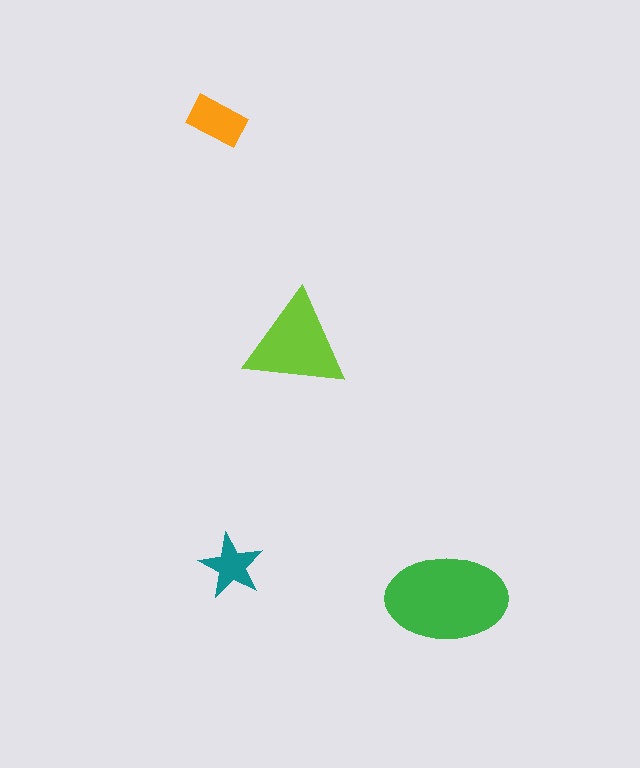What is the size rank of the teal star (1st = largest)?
4th.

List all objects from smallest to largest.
The teal star, the orange rectangle, the lime triangle, the green ellipse.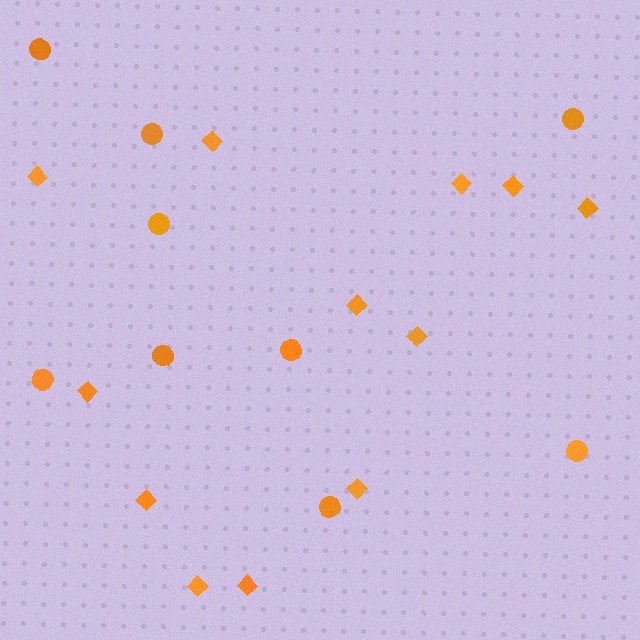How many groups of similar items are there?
There are 2 groups: one group of circles (9) and one group of diamonds (12).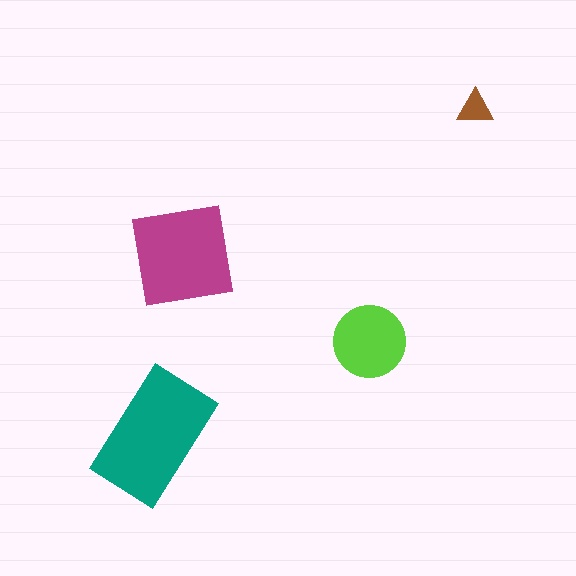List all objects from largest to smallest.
The teal rectangle, the magenta square, the lime circle, the brown triangle.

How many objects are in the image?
There are 4 objects in the image.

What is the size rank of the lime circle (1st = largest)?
3rd.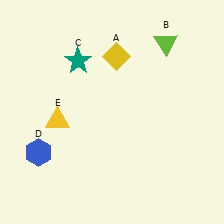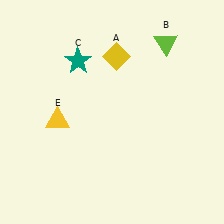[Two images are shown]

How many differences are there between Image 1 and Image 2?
There is 1 difference between the two images.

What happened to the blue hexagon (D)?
The blue hexagon (D) was removed in Image 2. It was in the bottom-left area of Image 1.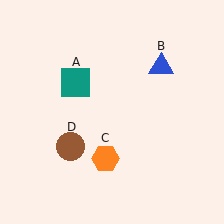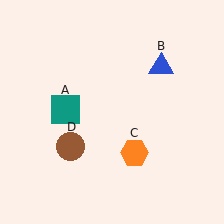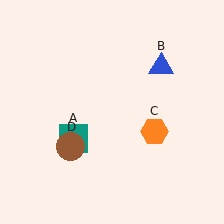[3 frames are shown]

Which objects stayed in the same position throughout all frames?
Blue triangle (object B) and brown circle (object D) remained stationary.